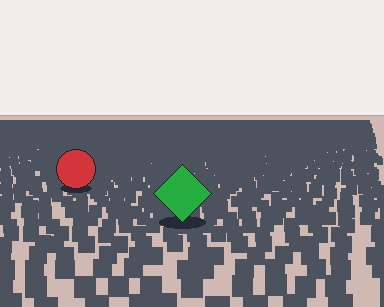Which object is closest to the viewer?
The green diamond is closest. The texture marks near it are larger and more spread out.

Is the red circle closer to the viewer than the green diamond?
No. The green diamond is closer — you can tell from the texture gradient: the ground texture is coarser near it.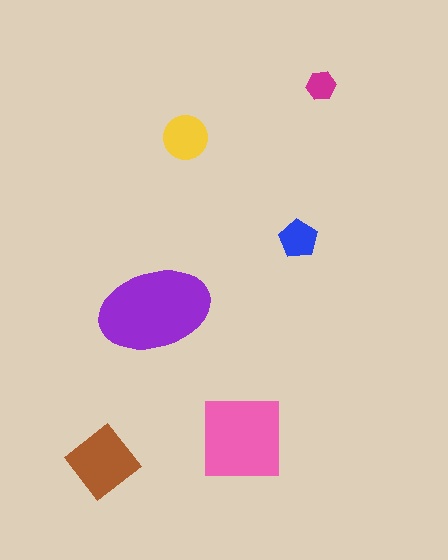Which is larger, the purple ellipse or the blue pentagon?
The purple ellipse.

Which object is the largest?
The purple ellipse.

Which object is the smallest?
The magenta hexagon.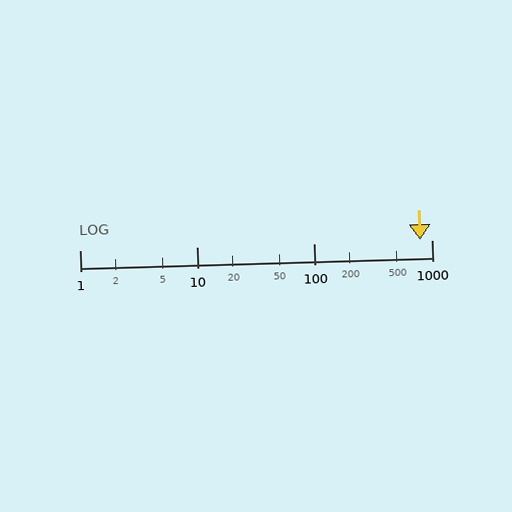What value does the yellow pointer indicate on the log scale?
The pointer indicates approximately 800.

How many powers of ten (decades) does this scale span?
The scale spans 3 decades, from 1 to 1000.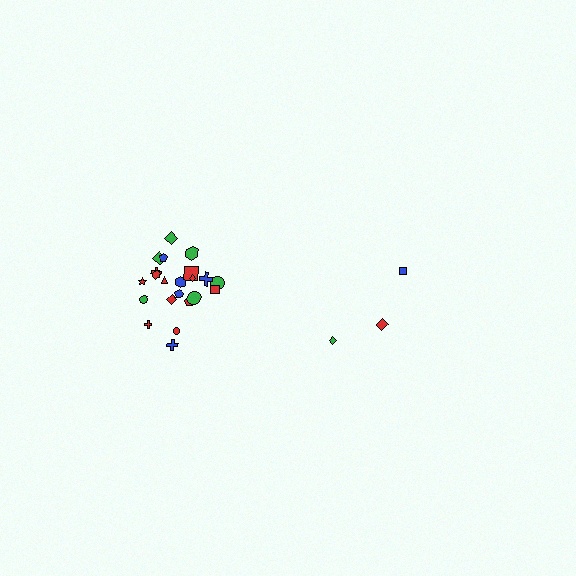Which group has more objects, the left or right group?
The left group.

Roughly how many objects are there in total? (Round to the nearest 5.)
Roughly 25 objects in total.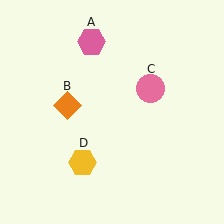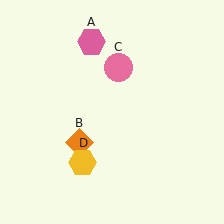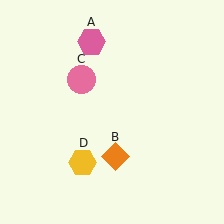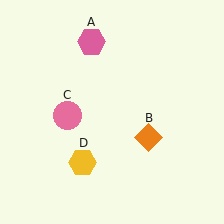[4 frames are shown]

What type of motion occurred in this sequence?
The orange diamond (object B), pink circle (object C) rotated counterclockwise around the center of the scene.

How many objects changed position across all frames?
2 objects changed position: orange diamond (object B), pink circle (object C).